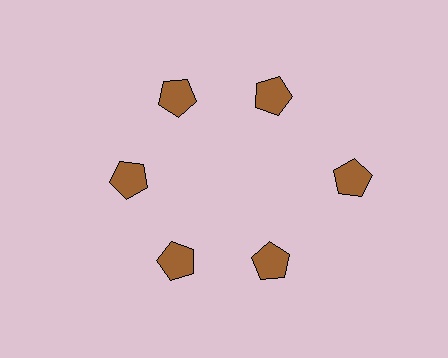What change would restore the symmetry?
The symmetry would be restored by moving it inward, back onto the ring so that all 6 pentagons sit at equal angles and equal distance from the center.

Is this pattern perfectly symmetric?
No. The 6 brown pentagons are arranged in a ring, but one element near the 3 o'clock position is pushed outward from the center, breaking the 6-fold rotational symmetry.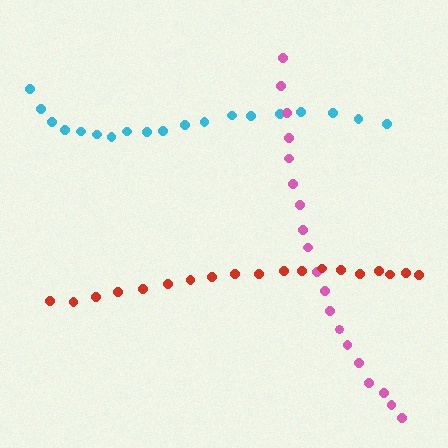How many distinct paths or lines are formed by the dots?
There are 3 distinct paths.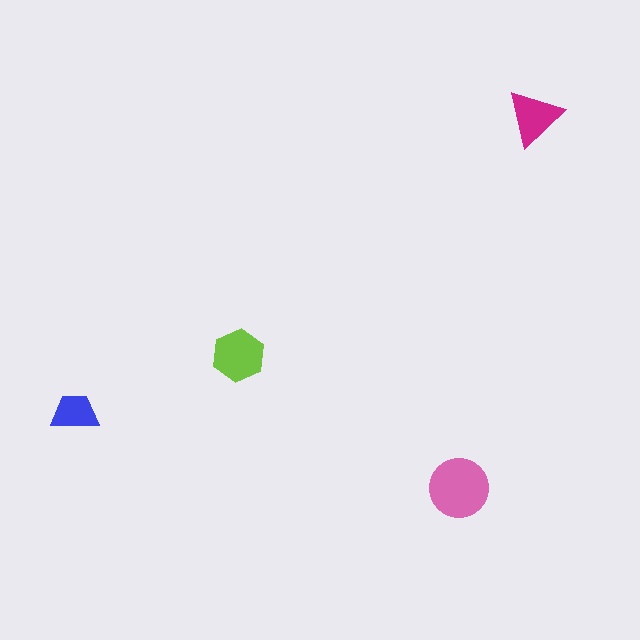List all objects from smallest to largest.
The blue trapezoid, the magenta triangle, the lime hexagon, the pink circle.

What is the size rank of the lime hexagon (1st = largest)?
2nd.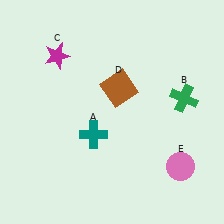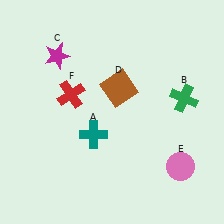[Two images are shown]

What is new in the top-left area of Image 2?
A red cross (F) was added in the top-left area of Image 2.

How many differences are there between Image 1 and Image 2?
There is 1 difference between the two images.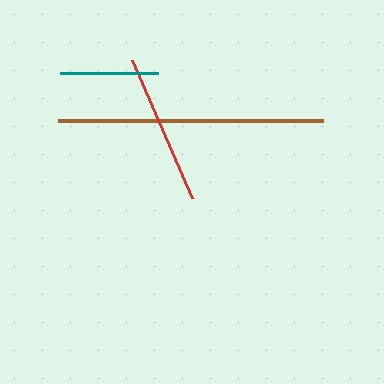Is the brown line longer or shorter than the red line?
The brown line is longer than the red line.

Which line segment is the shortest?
The teal line is the shortest at approximately 97 pixels.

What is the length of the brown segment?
The brown segment is approximately 265 pixels long.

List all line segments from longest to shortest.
From longest to shortest: brown, red, teal.